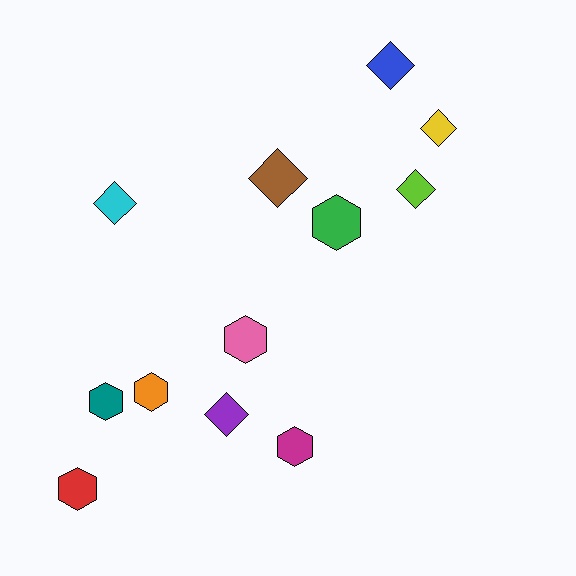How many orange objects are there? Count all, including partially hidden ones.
There is 1 orange object.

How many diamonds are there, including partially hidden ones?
There are 6 diamonds.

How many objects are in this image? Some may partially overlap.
There are 12 objects.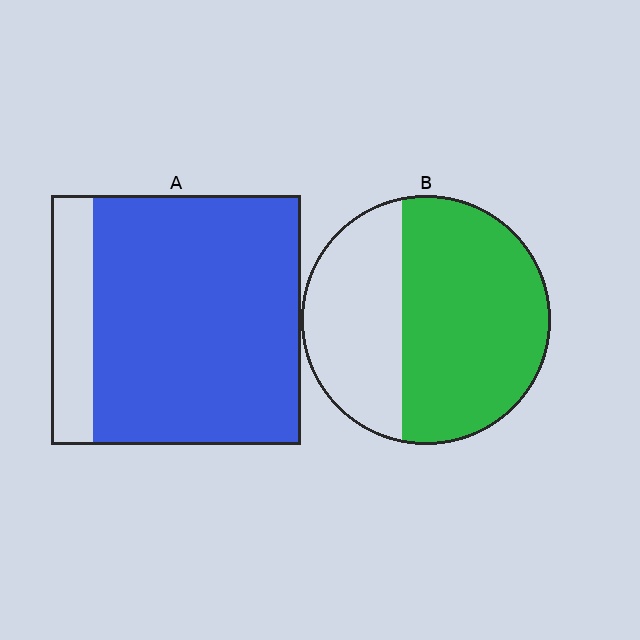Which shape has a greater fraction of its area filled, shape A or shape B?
Shape A.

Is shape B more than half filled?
Yes.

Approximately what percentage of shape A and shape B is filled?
A is approximately 85% and B is approximately 60%.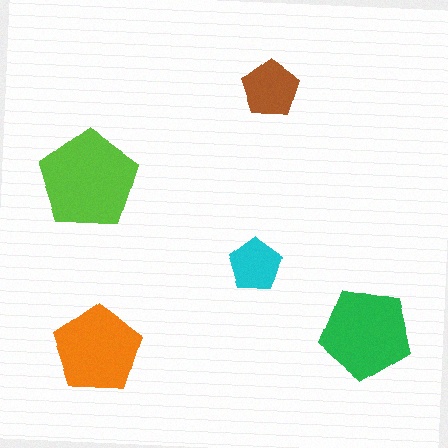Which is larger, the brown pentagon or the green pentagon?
The green one.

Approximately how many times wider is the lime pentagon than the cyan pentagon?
About 2 times wider.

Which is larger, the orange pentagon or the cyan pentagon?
The orange one.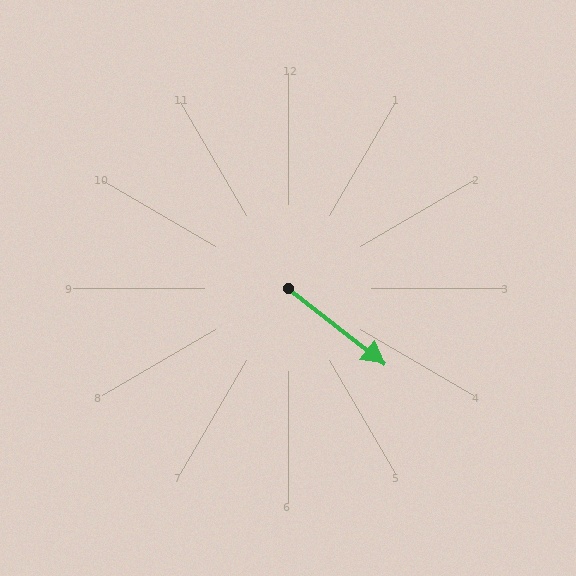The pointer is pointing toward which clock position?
Roughly 4 o'clock.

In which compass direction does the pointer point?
Southeast.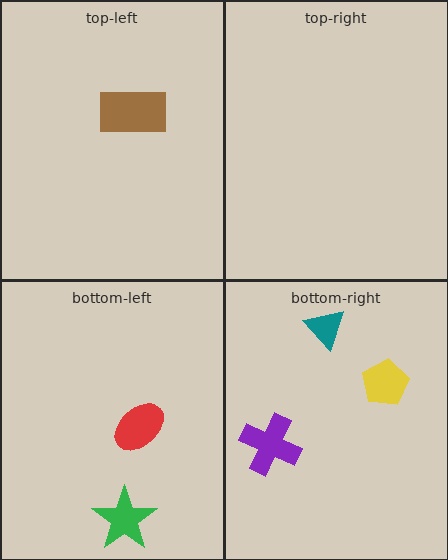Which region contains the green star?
The bottom-left region.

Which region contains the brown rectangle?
The top-left region.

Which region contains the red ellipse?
The bottom-left region.